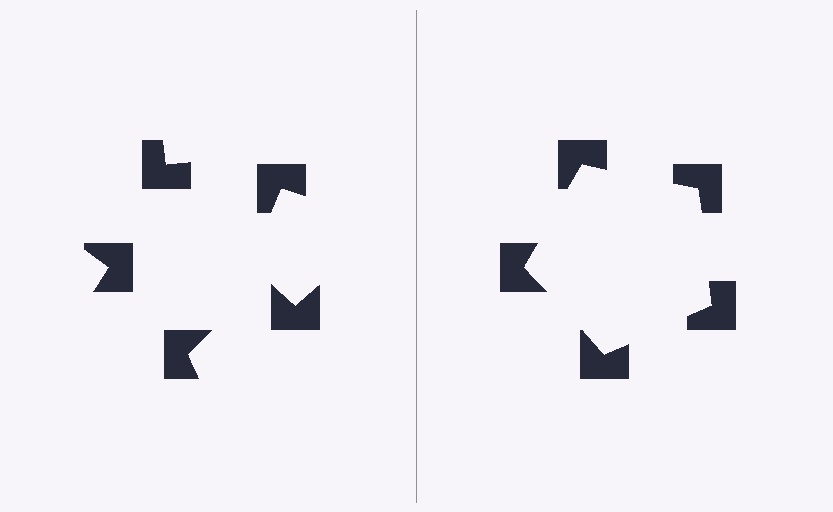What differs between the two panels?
The notched squares are positioned identically on both sides; only the wedge orientations differ. On the right they align to a pentagon; on the left they are misaligned.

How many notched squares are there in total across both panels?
10 — 5 on each side.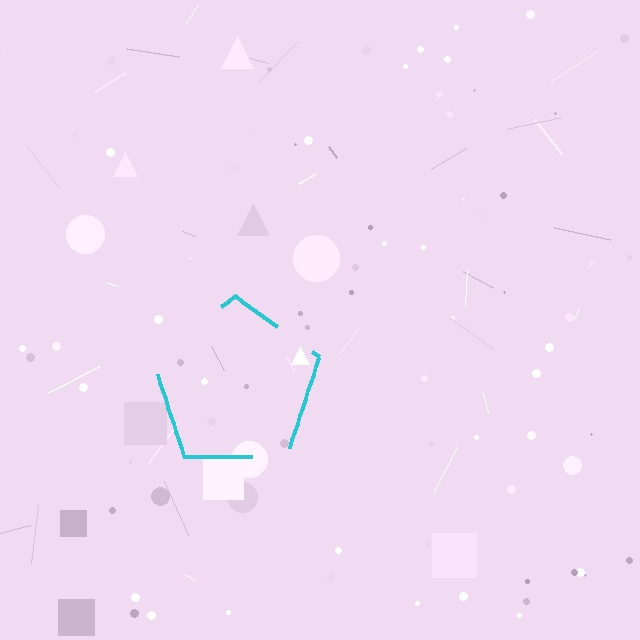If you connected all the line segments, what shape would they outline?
They would outline a pentagon.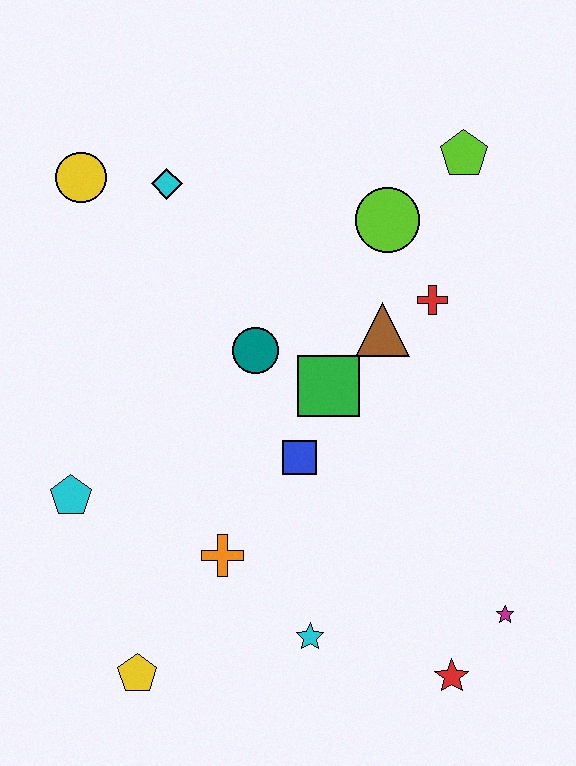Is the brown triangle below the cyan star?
No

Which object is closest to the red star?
The magenta star is closest to the red star.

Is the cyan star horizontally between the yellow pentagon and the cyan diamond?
No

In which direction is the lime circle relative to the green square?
The lime circle is above the green square.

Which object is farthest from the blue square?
The yellow circle is farthest from the blue square.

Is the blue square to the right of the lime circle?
No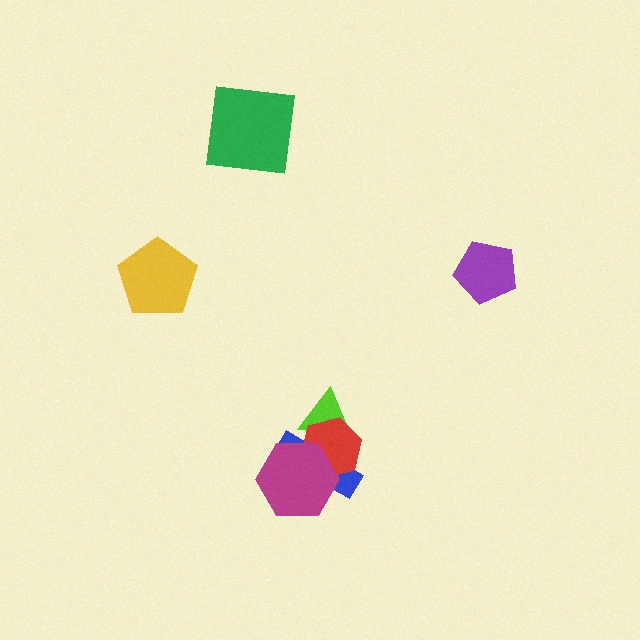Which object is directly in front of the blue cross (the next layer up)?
The red hexagon is directly in front of the blue cross.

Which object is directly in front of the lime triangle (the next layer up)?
The blue cross is directly in front of the lime triangle.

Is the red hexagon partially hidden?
Yes, it is partially covered by another shape.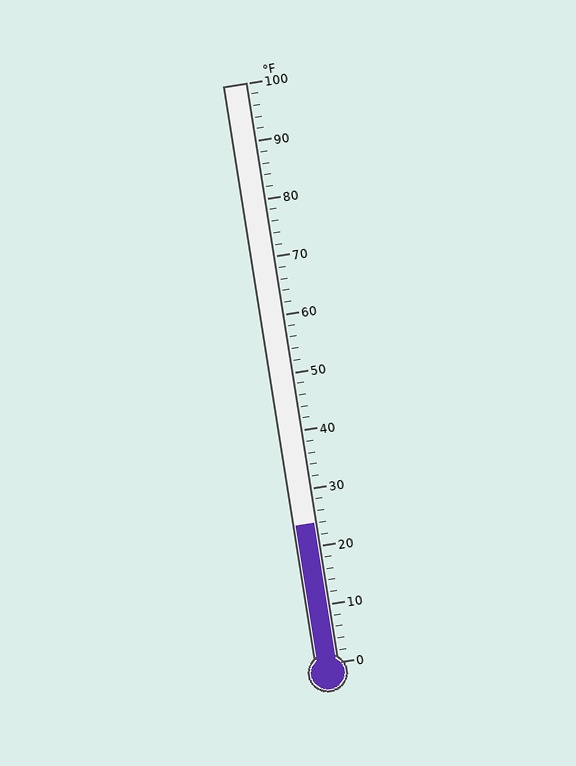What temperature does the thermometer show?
The thermometer shows approximately 24°F.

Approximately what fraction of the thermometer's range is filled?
The thermometer is filled to approximately 25% of its range.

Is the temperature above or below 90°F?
The temperature is below 90°F.